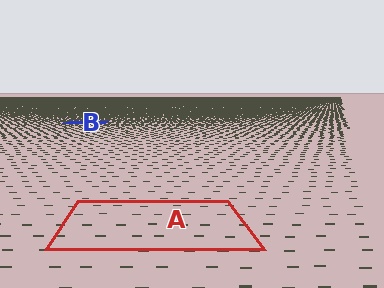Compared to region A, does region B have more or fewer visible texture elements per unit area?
Region B has more texture elements per unit area — they are packed more densely because it is farther away.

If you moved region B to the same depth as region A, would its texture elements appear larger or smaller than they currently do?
They would appear larger. At a closer depth, the same texture elements are projected at a bigger on-screen size.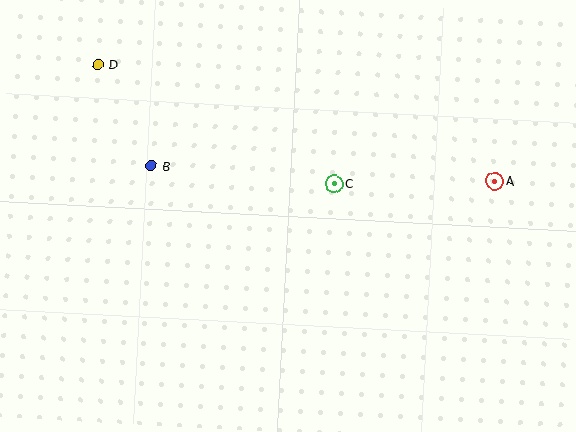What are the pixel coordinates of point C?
Point C is at (334, 184).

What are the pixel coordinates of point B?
Point B is at (151, 166).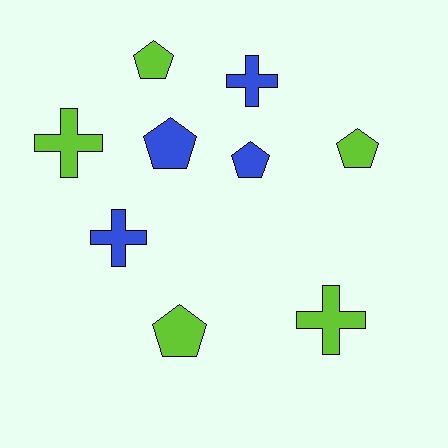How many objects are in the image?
There are 9 objects.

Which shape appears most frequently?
Pentagon, with 5 objects.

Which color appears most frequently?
Lime, with 5 objects.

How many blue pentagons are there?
There are 2 blue pentagons.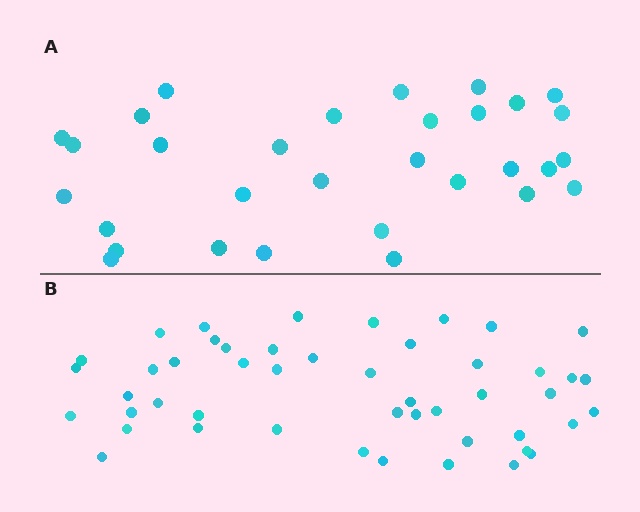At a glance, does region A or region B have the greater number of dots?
Region B (the bottom region) has more dots.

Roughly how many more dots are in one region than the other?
Region B has approximately 15 more dots than region A.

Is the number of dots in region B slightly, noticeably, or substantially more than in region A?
Region B has substantially more. The ratio is roughly 1.5 to 1.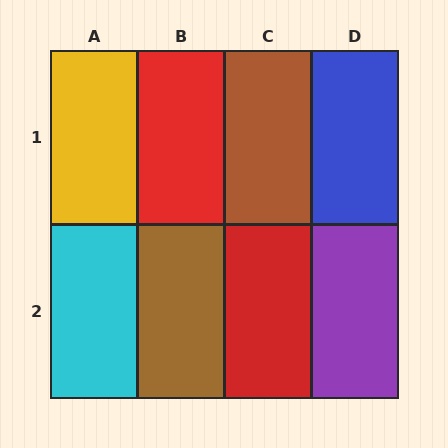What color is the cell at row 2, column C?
Red.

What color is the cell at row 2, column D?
Purple.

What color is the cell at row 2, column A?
Cyan.